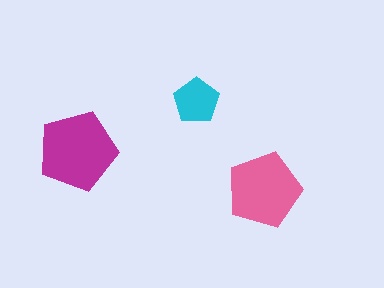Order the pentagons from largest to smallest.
the magenta one, the pink one, the cyan one.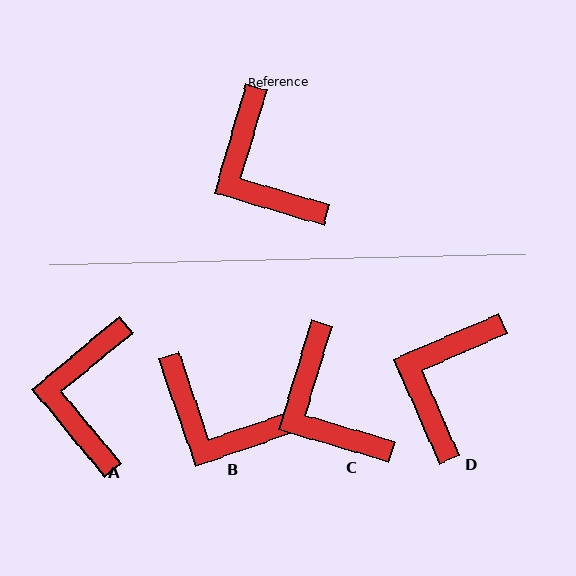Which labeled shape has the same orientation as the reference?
C.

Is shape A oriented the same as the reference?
No, it is off by about 34 degrees.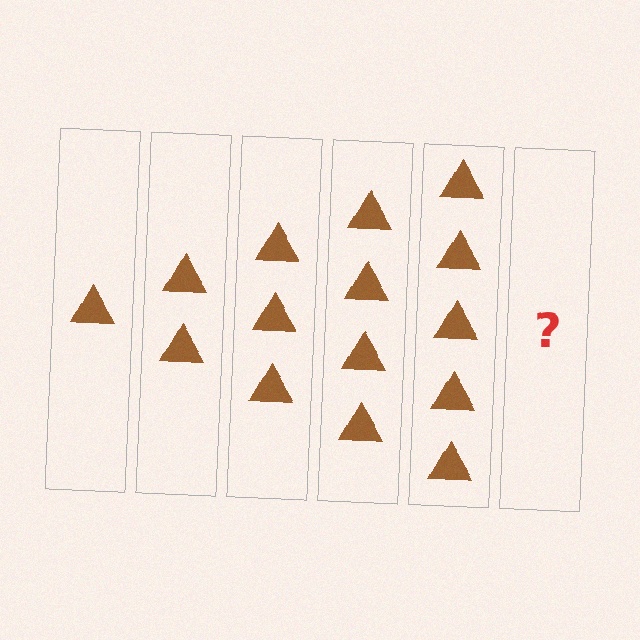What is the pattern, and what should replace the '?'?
The pattern is that each step adds one more triangle. The '?' should be 6 triangles.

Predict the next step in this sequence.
The next step is 6 triangles.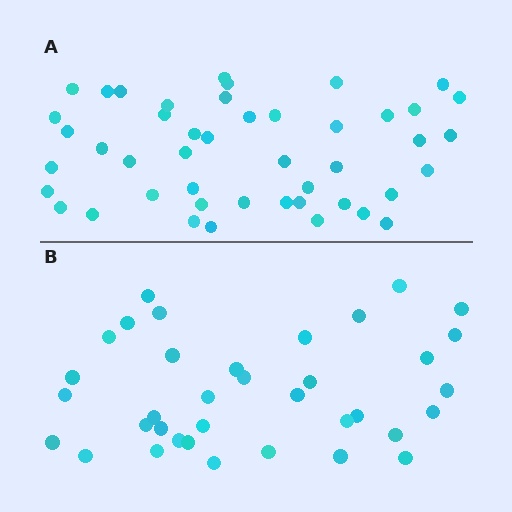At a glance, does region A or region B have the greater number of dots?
Region A (the top region) has more dots.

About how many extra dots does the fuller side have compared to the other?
Region A has roughly 10 or so more dots than region B.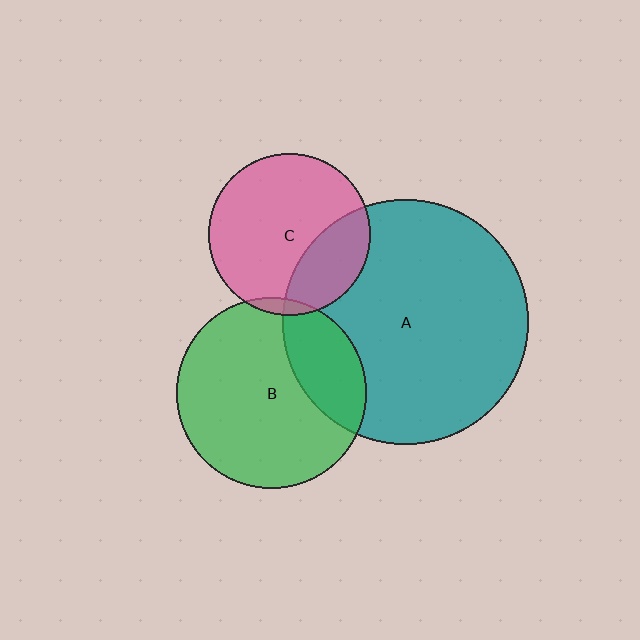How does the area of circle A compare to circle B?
Approximately 1.7 times.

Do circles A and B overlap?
Yes.